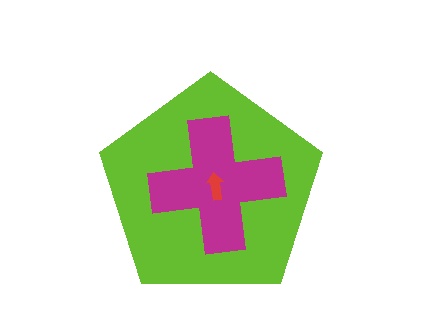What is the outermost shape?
The lime pentagon.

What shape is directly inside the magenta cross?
The red arrow.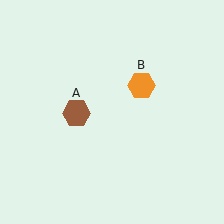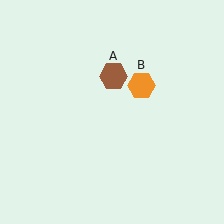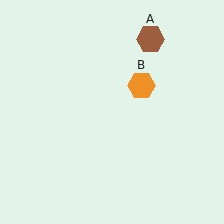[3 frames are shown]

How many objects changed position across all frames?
1 object changed position: brown hexagon (object A).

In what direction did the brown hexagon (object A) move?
The brown hexagon (object A) moved up and to the right.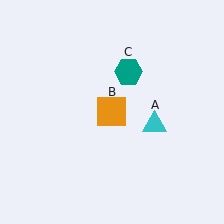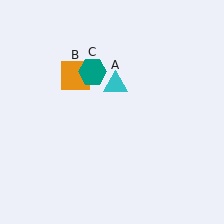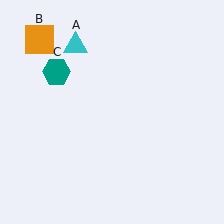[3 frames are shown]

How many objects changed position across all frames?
3 objects changed position: cyan triangle (object A), orange square (object B), teal hexagon (object C).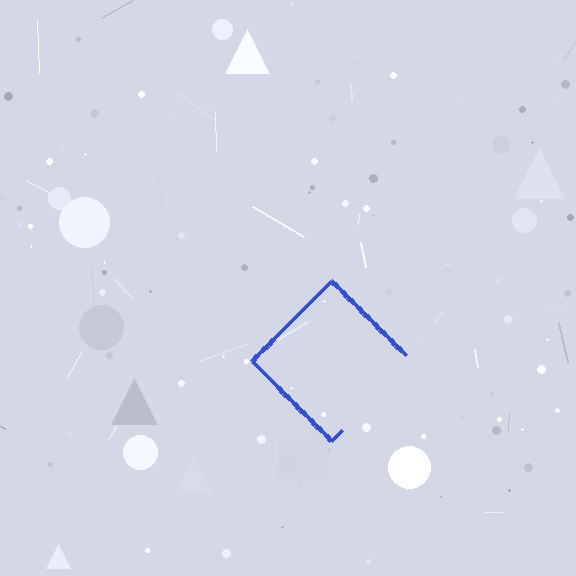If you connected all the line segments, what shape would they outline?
They would outline a diamond.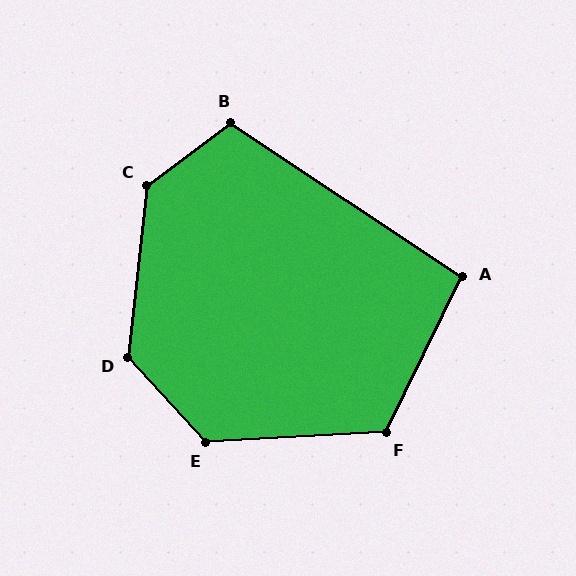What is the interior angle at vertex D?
Approximately 131 degrees (obtuse).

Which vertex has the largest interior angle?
C, at approximately 133 degrees.